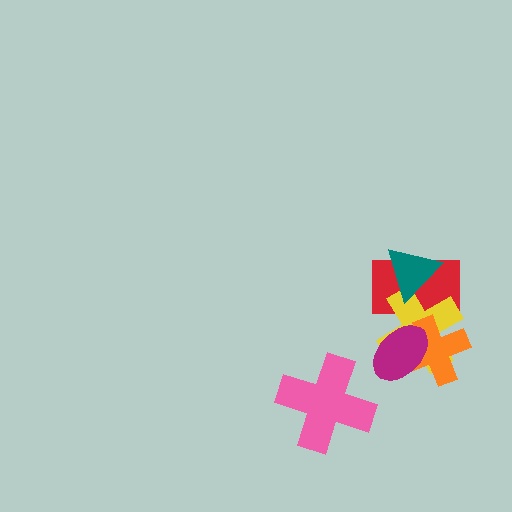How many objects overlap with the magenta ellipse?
3 objects overlap with the magenta ellipse.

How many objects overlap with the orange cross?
3 objects overlap with the orange cross.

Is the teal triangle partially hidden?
No, no other shape covers it.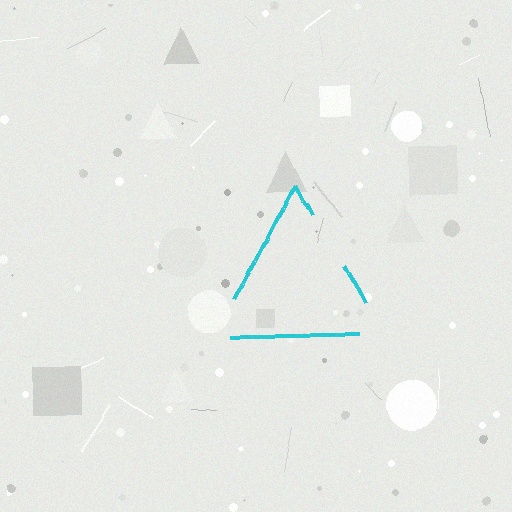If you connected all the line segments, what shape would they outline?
They would outline a triangle.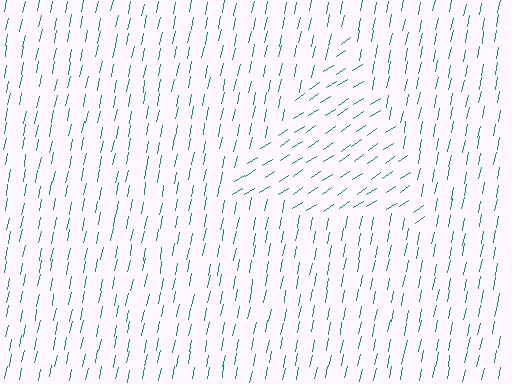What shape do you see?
I see a triangle.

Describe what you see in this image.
The image is filled with small teal line segments. A triangle region in the image has lines oriented differently from the surrounding lines, creating a visible texture boundary.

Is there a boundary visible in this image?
Yes, there is a texture boundary formed by a change in line orientation.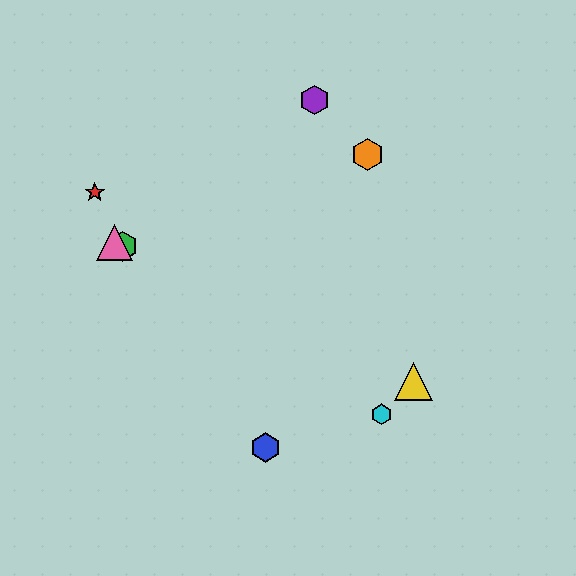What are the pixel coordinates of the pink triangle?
The pink triangle is at (115, 243).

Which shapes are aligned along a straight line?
The green hexagon, the yellow triangle, the pink triangle are aligned along a straight line.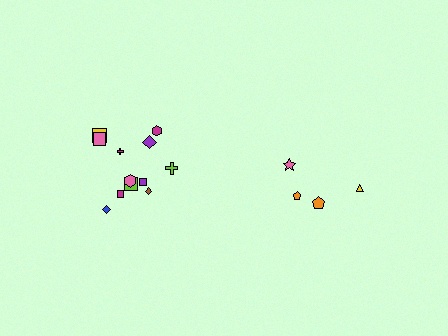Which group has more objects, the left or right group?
The left group.